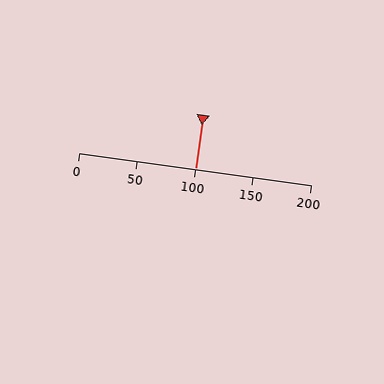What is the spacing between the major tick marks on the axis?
The major ticks are spaced 50 apart.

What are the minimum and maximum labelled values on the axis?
The axis runs from 0 to 200.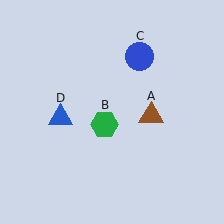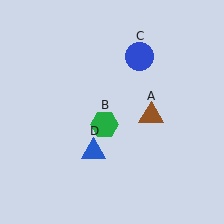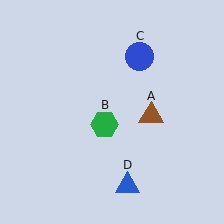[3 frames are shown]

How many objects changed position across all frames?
1 object changed position: blue triangle (object D).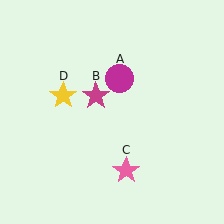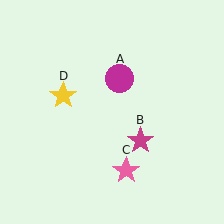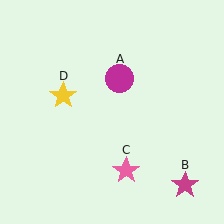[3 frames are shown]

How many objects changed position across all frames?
1 object changed position: magenta star (object B).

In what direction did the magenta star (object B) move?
The magenta star (object B) moved down and to the right.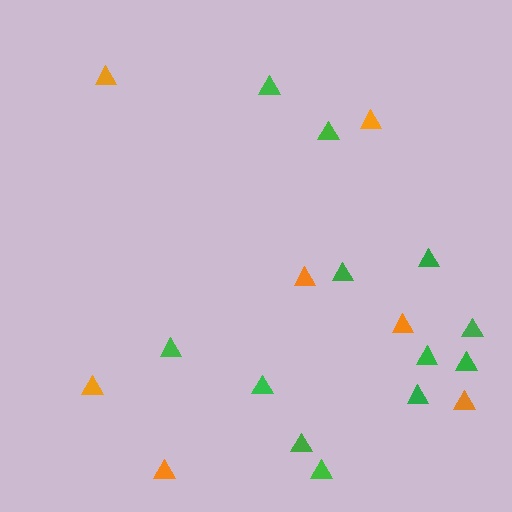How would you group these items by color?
There are 2 groups: one group of green triangles (12) and one group of orange triangles (7).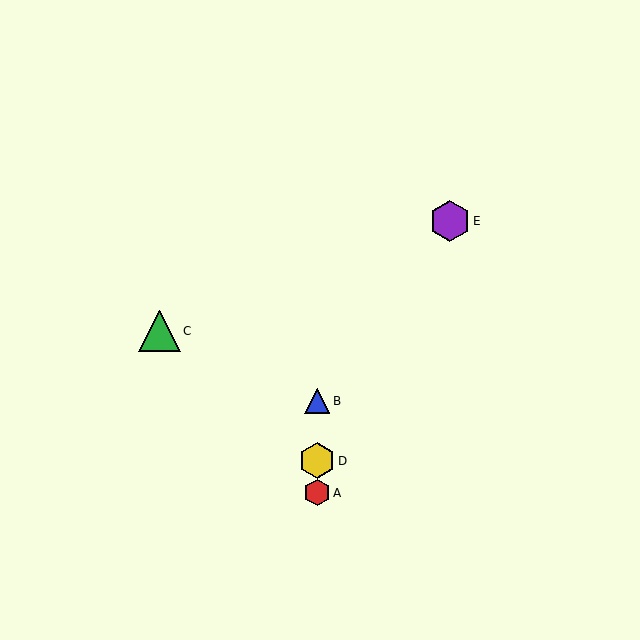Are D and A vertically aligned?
Yes, both are at x≈317.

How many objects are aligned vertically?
3 objects (A, B, D) are aligned vertically.